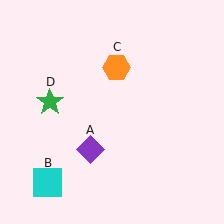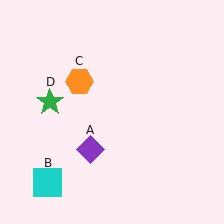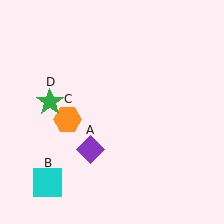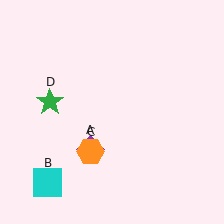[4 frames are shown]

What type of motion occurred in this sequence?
The orange hexagon (object C) rotated counterclockwise around the center of the scene.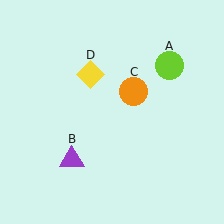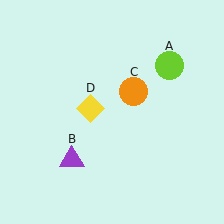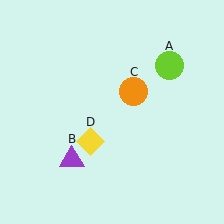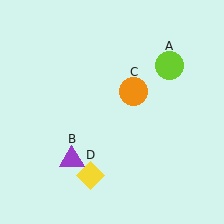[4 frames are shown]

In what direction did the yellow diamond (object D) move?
The yellow diamond (object D) moved down.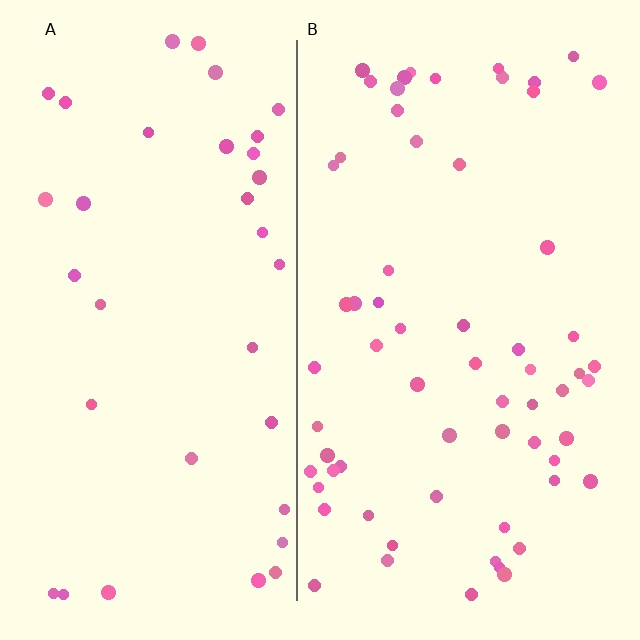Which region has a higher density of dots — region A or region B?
B (the right).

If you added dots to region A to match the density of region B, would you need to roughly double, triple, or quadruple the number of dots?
Approximately double.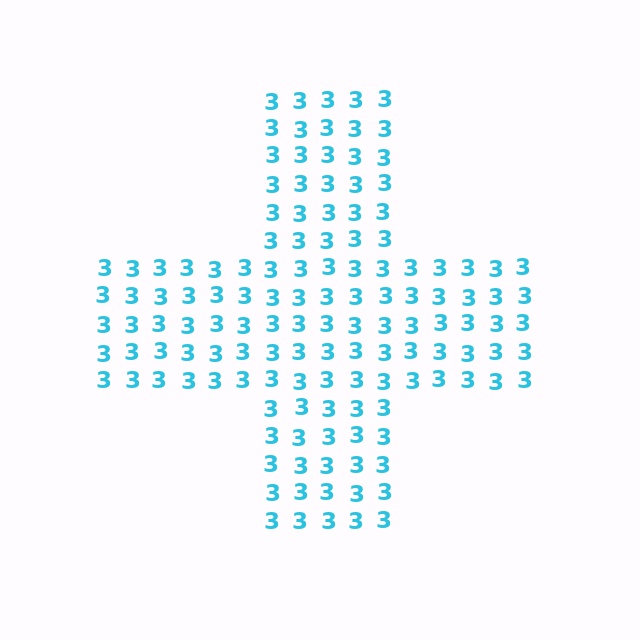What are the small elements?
The small elements are digit 3's.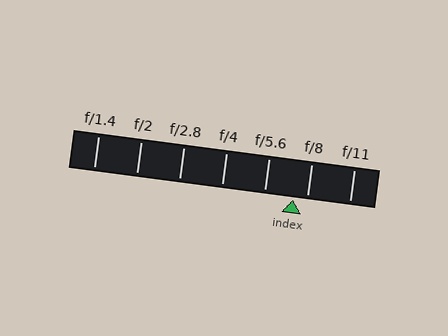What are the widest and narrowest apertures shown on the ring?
The widest aperture shown is f/1.4 and the narrowest is f/11.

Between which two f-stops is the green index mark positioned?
The index mark is between f/5.6 and f/8.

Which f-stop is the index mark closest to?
The index mark is closest to f/8.